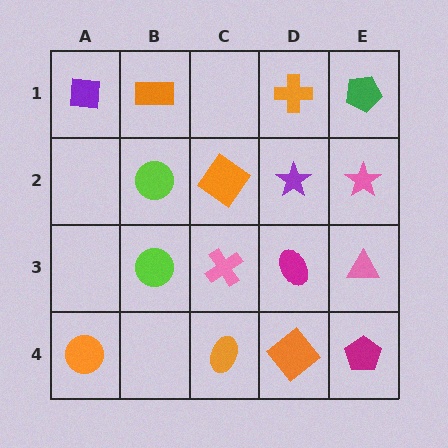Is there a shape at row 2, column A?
No, that cell is empty.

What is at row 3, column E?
A pink triangle.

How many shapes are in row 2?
4 shapes.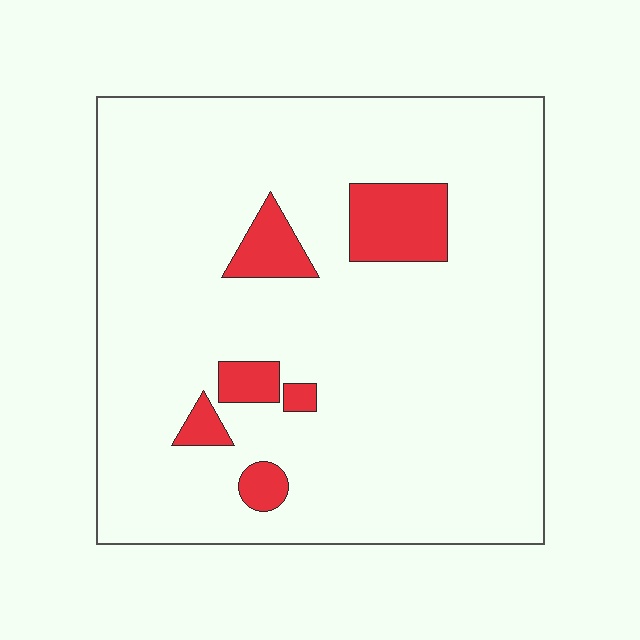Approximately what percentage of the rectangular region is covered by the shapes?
Approximately 10%.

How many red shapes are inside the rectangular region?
6.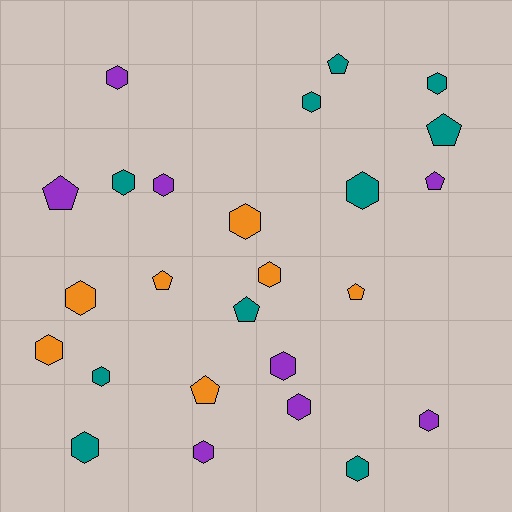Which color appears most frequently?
Teal, with 10 objects.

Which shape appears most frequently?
Hexagon, with 17 objects.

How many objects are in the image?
There are 25 objects.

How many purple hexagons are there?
There are 6 purple hexagons.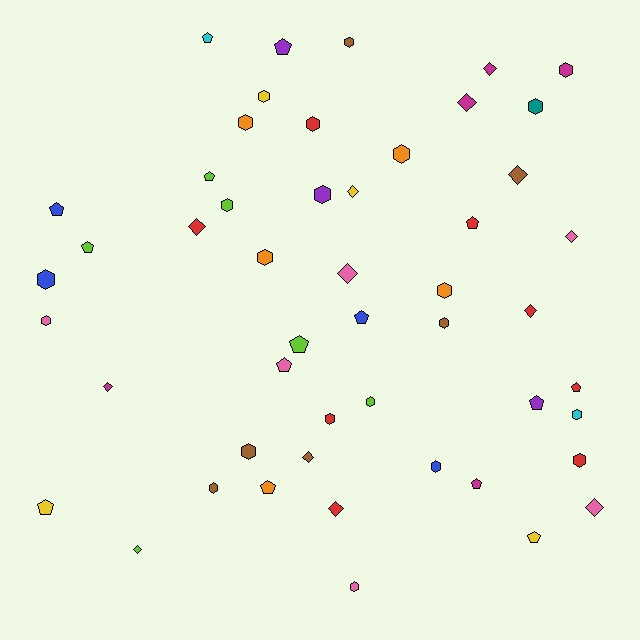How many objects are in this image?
There are 50 objects.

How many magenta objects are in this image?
There are 5 magenta objects.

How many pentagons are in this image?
There are 15 pentagons.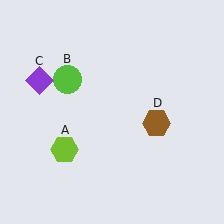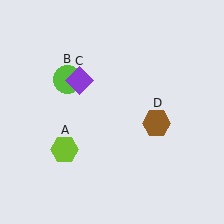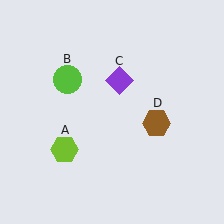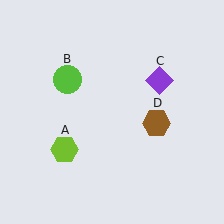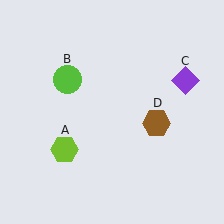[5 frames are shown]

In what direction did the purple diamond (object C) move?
The purple diamond (object C) moved right.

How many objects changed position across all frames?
1 object changed position: purple diamond (object C).